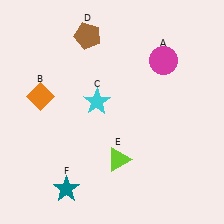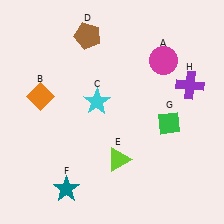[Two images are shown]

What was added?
A green diamond (G), a purple cross (H) were added in Image 2.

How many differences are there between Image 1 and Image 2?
There are 2 differences between the two images.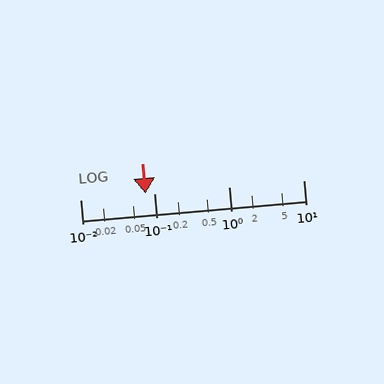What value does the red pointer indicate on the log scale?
The pointer indicates approximately 0.076.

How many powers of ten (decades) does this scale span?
The scale spans 3 decades, from 0.01 to 10.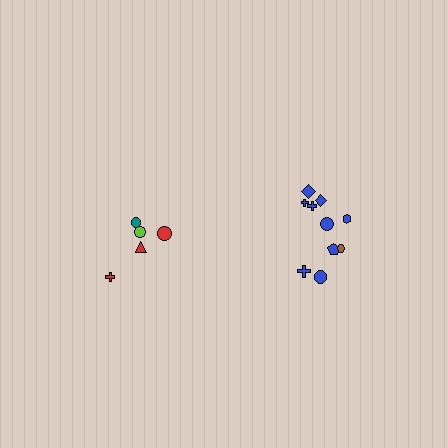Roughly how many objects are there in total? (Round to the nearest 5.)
Roughly 15 objects in total.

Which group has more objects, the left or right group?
The right group.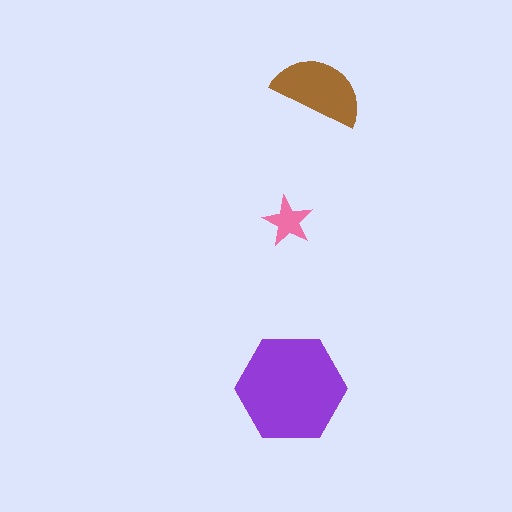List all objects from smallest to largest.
The pink star, the brown semicircle, the purple hexagon.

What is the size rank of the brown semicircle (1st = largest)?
2nd.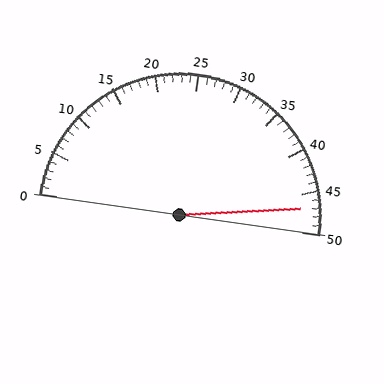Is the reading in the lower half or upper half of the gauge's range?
The reading is in the upper half of the range (0 to 50).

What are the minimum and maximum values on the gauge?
The gauge ranges from 0 to 50.